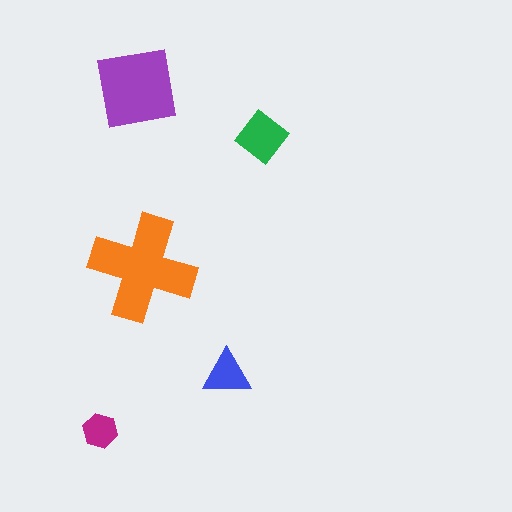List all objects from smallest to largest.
The magenta hexagon, the blue triangle, the green diamond, the purple square, the orange cross.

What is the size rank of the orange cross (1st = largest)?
1st.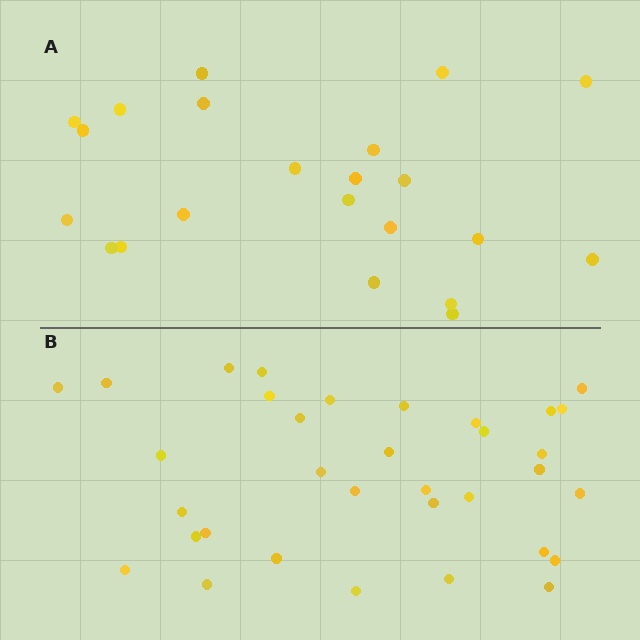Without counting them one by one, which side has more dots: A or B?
Region B (the bottom region) has more dots.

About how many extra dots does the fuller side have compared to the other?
Region B has roughly 12 or so more dots than region A.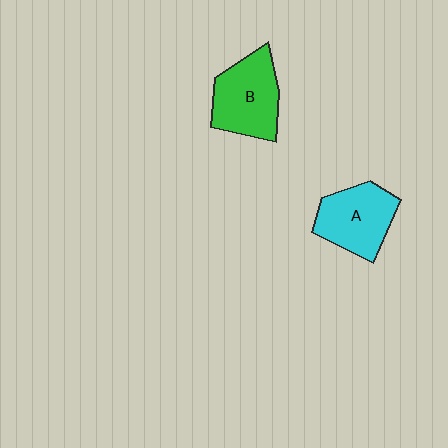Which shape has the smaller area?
Shape A (cyan).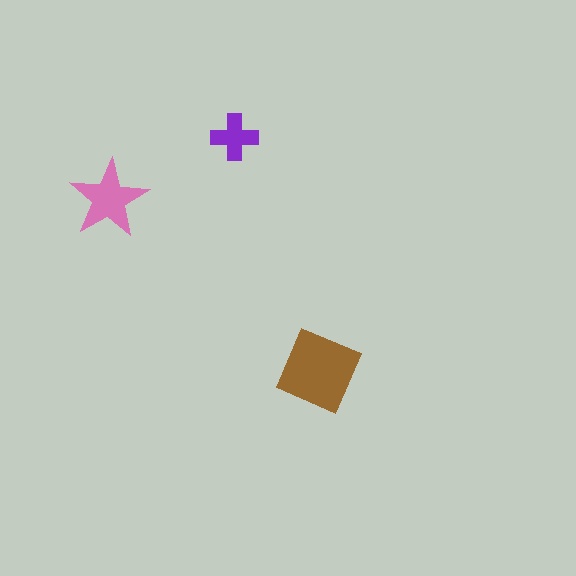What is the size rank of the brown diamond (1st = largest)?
1st.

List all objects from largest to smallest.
The brown diamond, the pink star, the purple cross.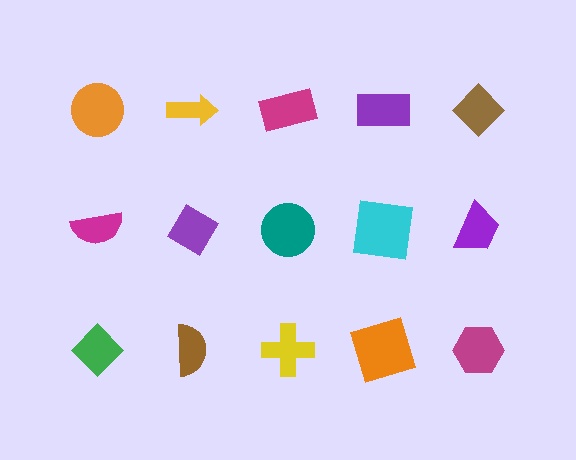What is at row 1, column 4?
A purple rectangle.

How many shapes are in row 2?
5 shapes.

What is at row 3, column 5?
A magenta hexagon.